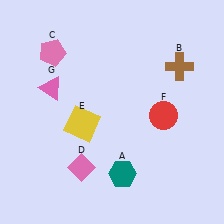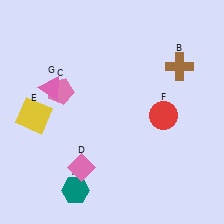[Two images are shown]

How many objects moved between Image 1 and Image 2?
3 objects moved between the two images.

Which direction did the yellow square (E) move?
The yellow square (E) moved left.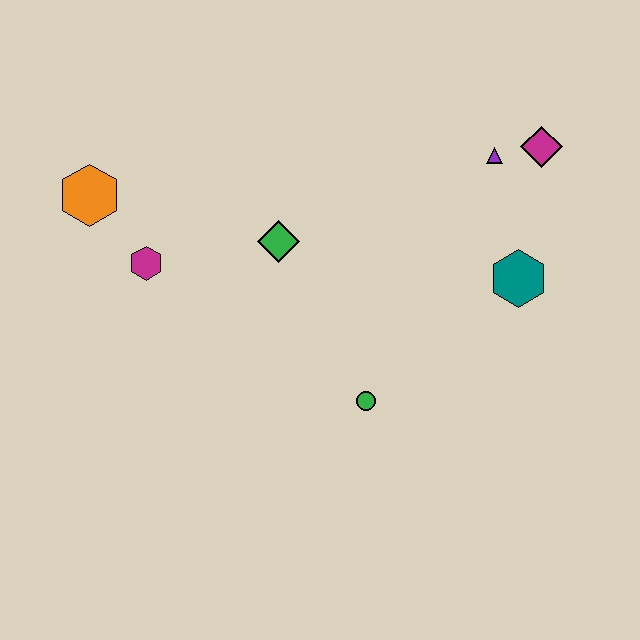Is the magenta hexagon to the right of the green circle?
No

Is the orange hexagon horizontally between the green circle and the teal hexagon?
No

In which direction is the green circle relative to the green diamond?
The green circle is below the green diamond.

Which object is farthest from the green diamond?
The magenta diamond is farthest from the green diamond.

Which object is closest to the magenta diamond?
The purple triangle is closest to the magenta diamond.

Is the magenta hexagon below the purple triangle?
Yes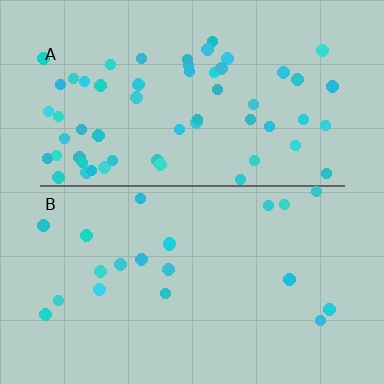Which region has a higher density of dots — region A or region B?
A (the top).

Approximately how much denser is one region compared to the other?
Approximately 2.9× — region A over region B.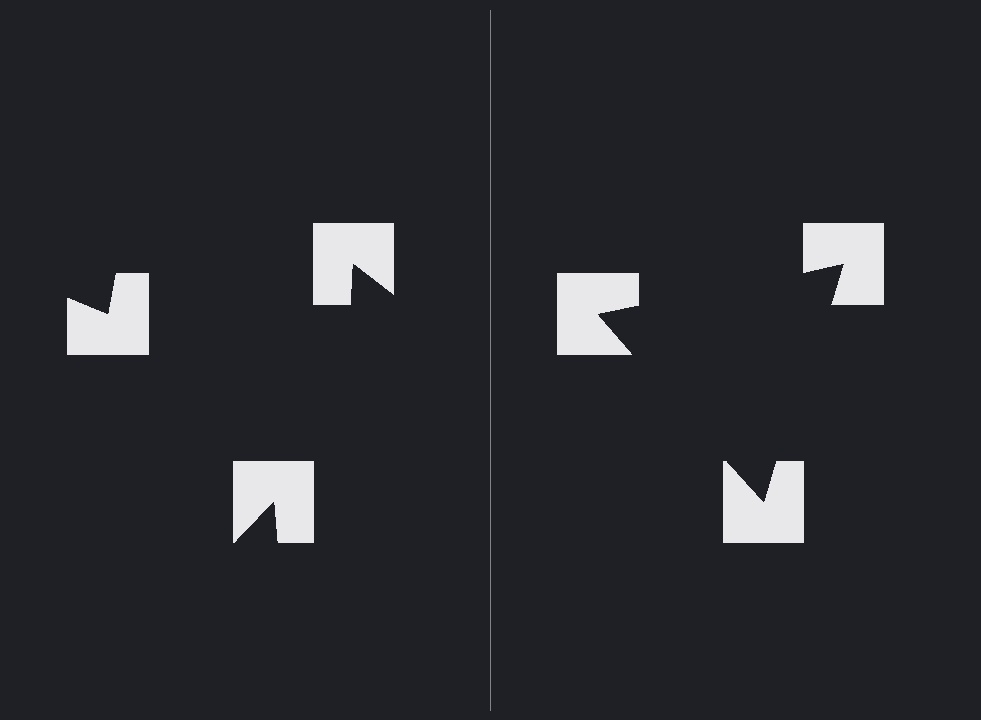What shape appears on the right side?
An illusory triangle.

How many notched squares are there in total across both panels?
6 — 3 on each side.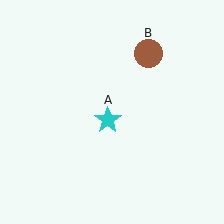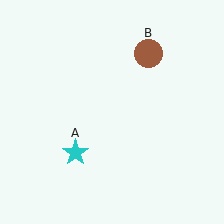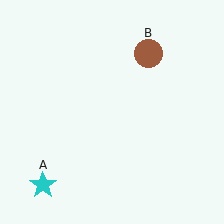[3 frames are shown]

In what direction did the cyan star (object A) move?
The cyan star (object A) moved down and to the left.